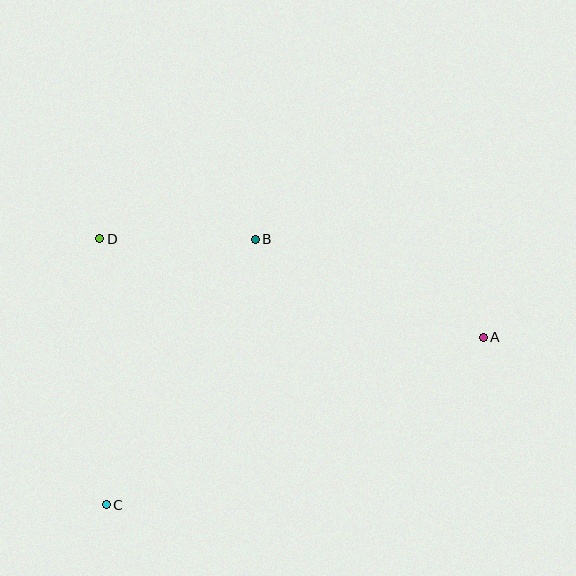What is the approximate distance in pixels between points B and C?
The distance between B and C is approximately 304 pixels.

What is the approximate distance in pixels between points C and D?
The distance between C and D is approximately 266 pixels.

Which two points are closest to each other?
Points B and D are closest to each other.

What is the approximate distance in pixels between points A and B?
The distance between A and B is approximately 248 pixels.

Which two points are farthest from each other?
Points A and C are farthest from each other.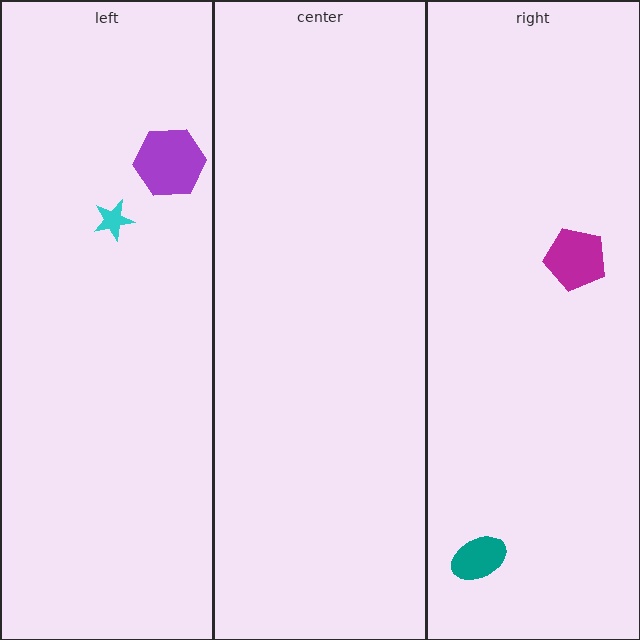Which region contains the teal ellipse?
The right region.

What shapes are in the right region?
The green semicircle, the teal ellipse, the magenta pentagon.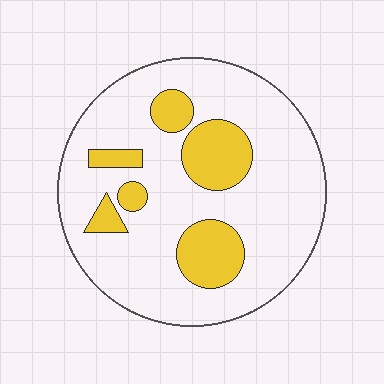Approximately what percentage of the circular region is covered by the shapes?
Approximately 20%.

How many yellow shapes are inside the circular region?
6.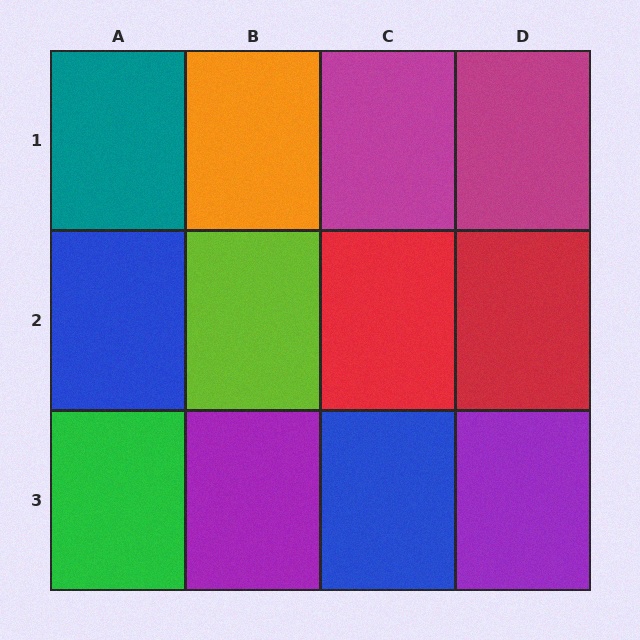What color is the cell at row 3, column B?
Purple.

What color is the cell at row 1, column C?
Magenta.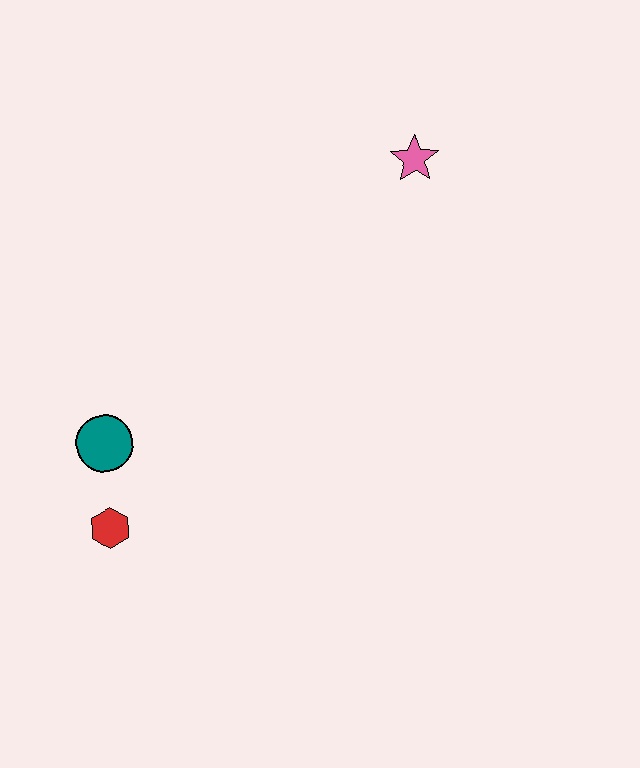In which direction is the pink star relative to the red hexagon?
The pink star is above the red hexagon.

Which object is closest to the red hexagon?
The teal circle is closest to the red hexagon.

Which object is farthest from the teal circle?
The pink star is farthest from the teal circle.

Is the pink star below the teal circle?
No